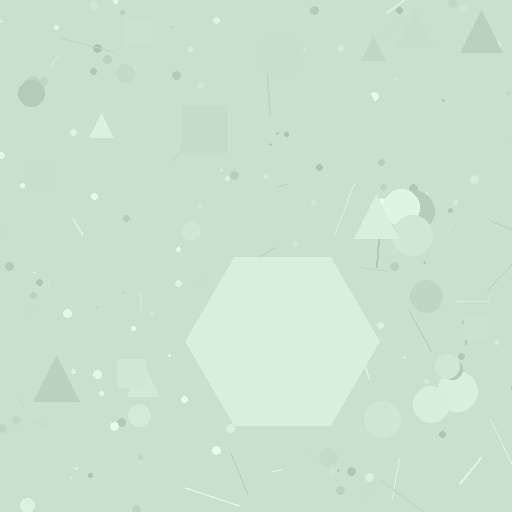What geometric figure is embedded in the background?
A hexagon is embedded in the background.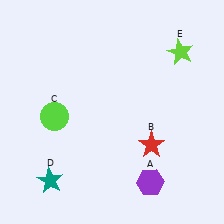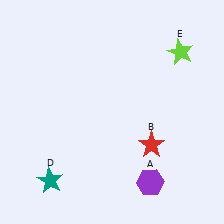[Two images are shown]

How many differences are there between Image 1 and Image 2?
There is 1 difference between the two images.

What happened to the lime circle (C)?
The lime circle (C) was removed in Image 2. It was in the bottom-left area of Image 1.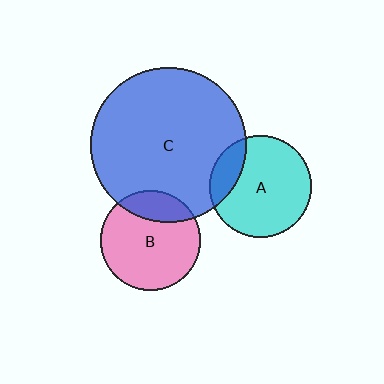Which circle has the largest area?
Circle C (blue).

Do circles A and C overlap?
Yes.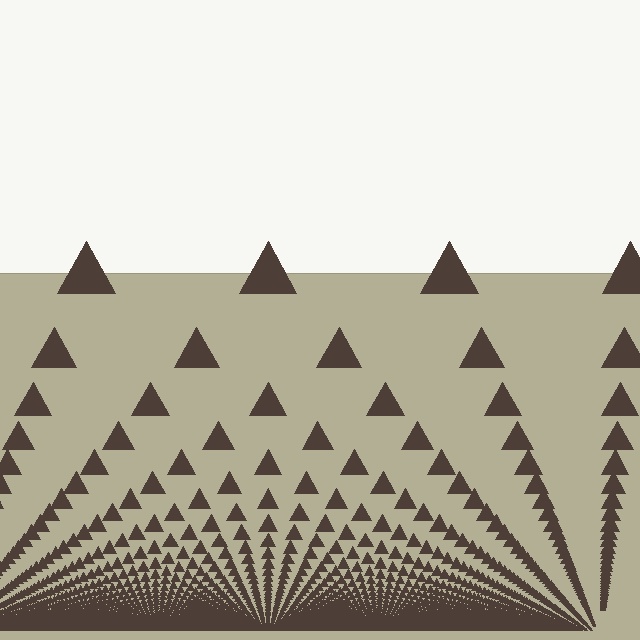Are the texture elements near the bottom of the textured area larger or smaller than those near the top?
Smaller. The gradient is inverted — elements near the bottom are smaller and denser.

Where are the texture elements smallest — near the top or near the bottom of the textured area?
Near the bottom.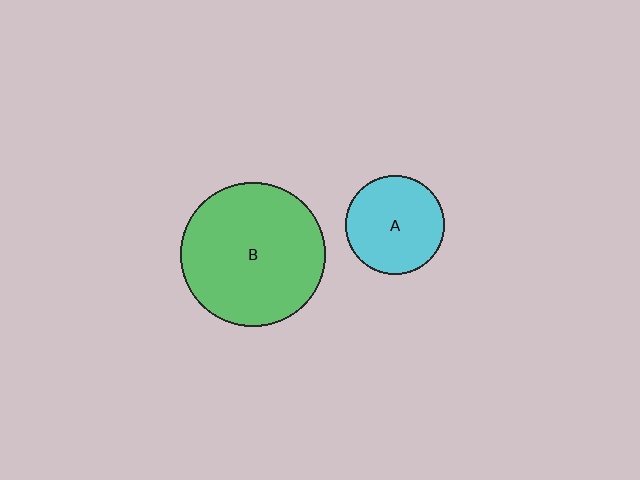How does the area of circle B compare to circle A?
Approximately 2.1 times.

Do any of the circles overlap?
No, none of the circles overlap.